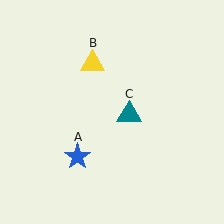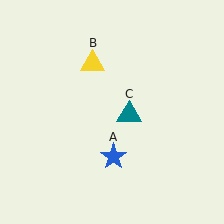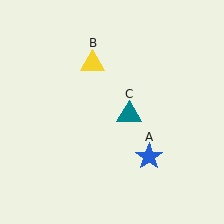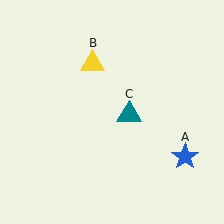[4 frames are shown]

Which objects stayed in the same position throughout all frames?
Yellow triangle (object B) and teal triangle (object C) remained stationary.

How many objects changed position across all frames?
1 object changed position: blue star (object A).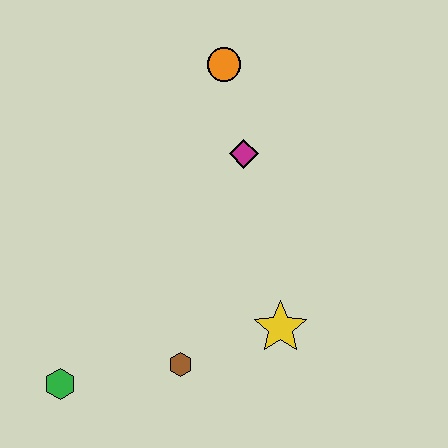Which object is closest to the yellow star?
The brown hexagon is closest to the yellow star.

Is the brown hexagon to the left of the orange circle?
Yes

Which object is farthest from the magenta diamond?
The green hexagon is farthest from the magenta diamond.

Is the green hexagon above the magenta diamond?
No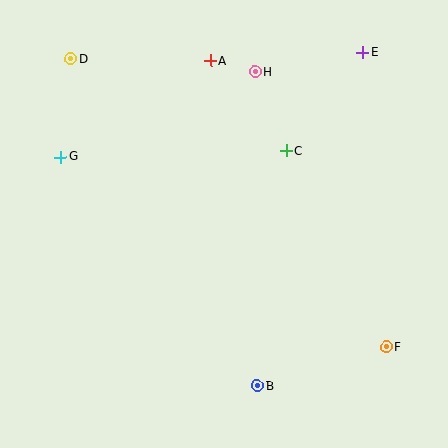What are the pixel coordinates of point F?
Point F is at (387, 347).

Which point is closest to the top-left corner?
Point D is closest to the top-left corner.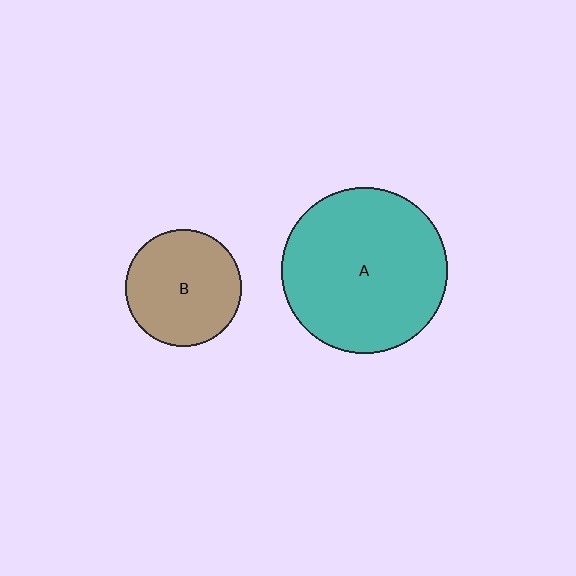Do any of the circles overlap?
No, none of the circles overlap.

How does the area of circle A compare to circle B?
Approximately 2.0 times.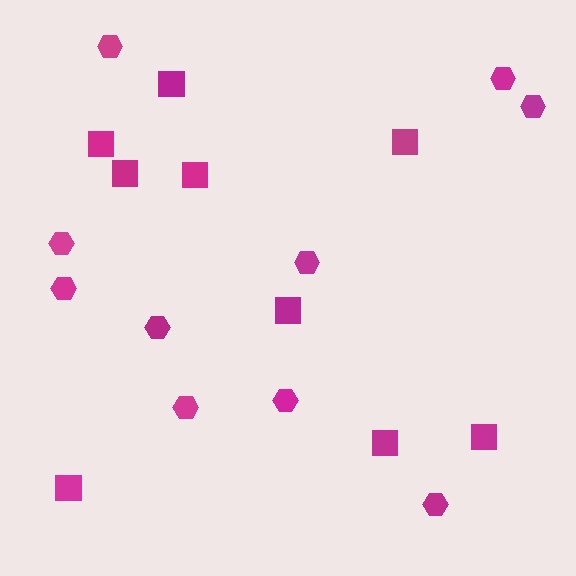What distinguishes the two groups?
There are 2 groups: one group of squares (9) and one group of hexagons (10).